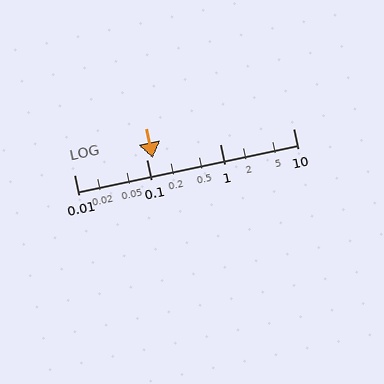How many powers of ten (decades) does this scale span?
The scale spans 3 decades, from 0.01 to 10.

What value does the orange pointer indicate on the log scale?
The pointer indicates approximately 0.12.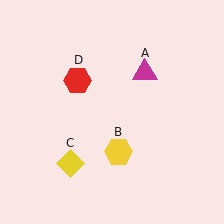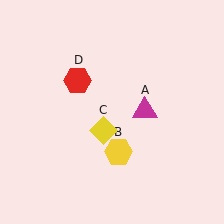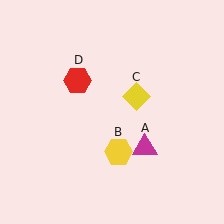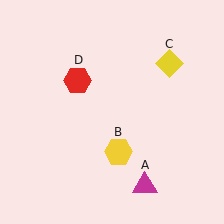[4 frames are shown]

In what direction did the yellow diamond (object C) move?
The yellow diamond (object C) moved up and to the right.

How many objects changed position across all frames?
2 objects changed position: magenta triangle (object A), yellow diamond (object C).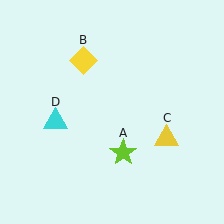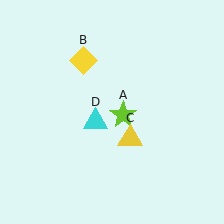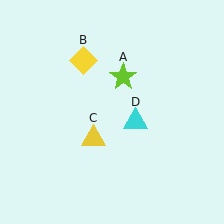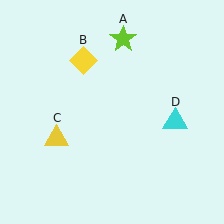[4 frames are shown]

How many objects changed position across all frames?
3 objects changed position: lime star (object A), yellow triangle (object C), cyan triangle (object D).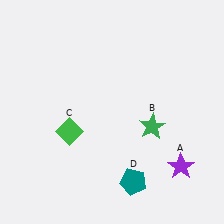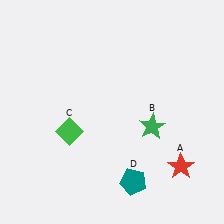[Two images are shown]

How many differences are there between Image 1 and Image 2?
There is 1 difference between the two images.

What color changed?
The star (A) changed from purple in Image 1 to red in Image 2.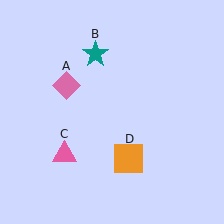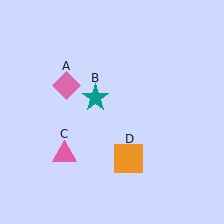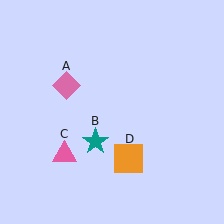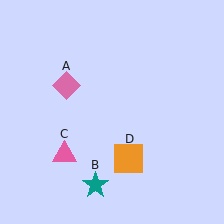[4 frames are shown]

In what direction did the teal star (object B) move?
The teal star (object B) moved down.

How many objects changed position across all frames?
1 object changed position: teal star (object B).